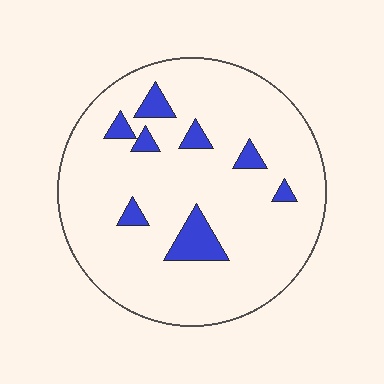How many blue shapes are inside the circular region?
8.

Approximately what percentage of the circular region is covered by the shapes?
Approximately 10%.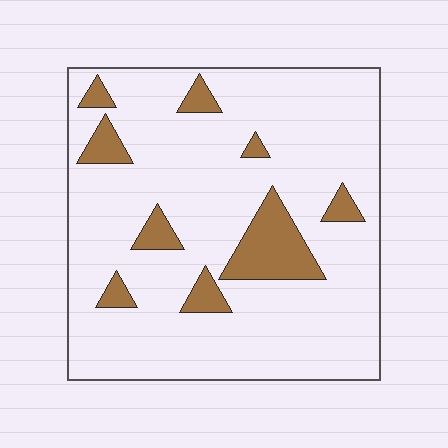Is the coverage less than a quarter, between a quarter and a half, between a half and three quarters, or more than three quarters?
Less than a quarter.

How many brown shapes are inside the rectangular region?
9.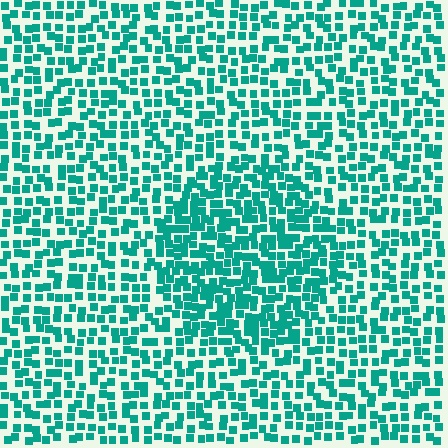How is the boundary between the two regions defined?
The boundary is defined by a change in element density (approximately 1.6x ratio). All elements are the same color, size, and shape.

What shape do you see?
I see a circle.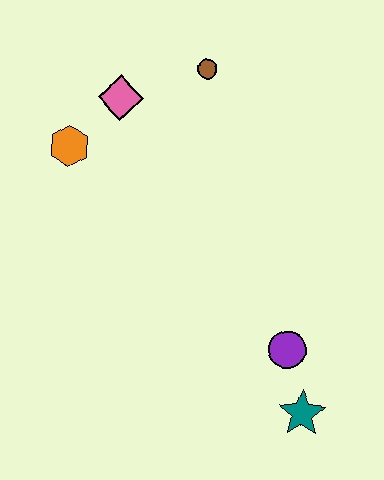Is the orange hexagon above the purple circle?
Yes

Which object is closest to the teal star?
The purple circle is closest to the teal star.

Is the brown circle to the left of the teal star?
Yes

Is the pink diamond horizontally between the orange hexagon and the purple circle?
Yes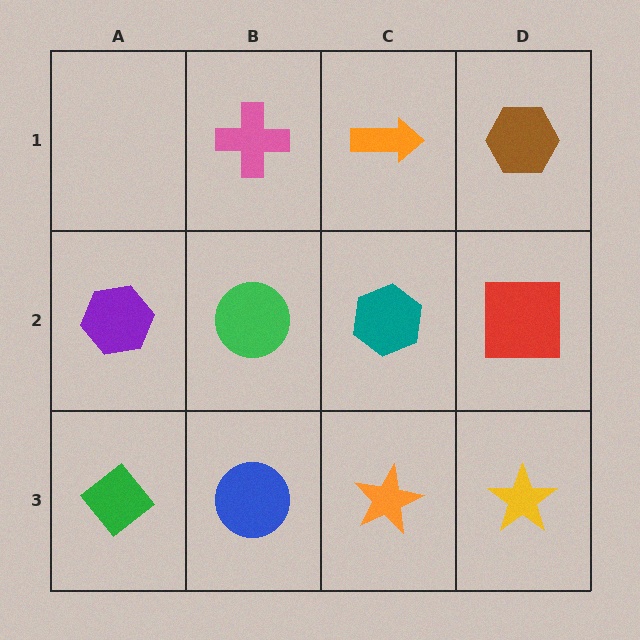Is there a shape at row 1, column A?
No, that cell is empty.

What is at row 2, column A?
A purple hexagon.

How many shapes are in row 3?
4 shapes.